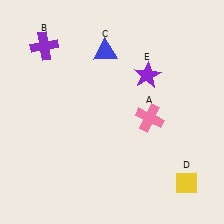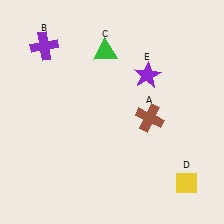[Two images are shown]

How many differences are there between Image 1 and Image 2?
There are 2 differences between the two images.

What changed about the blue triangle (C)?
In Image 1, C is blue. In Image 2, it changed to green.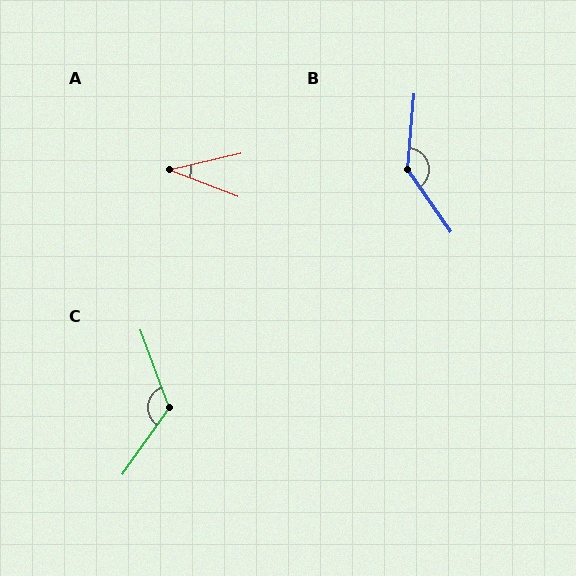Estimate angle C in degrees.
Approximately 125 degrees.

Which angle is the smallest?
A, at approximately 34 degrees.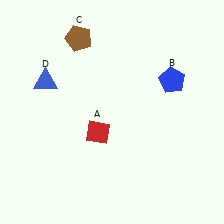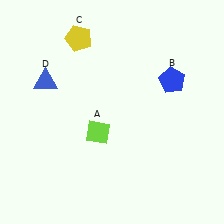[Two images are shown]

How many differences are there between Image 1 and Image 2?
There are 2 differences between the two images.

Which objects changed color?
A changed from red to lime. C changed from brown to yellow.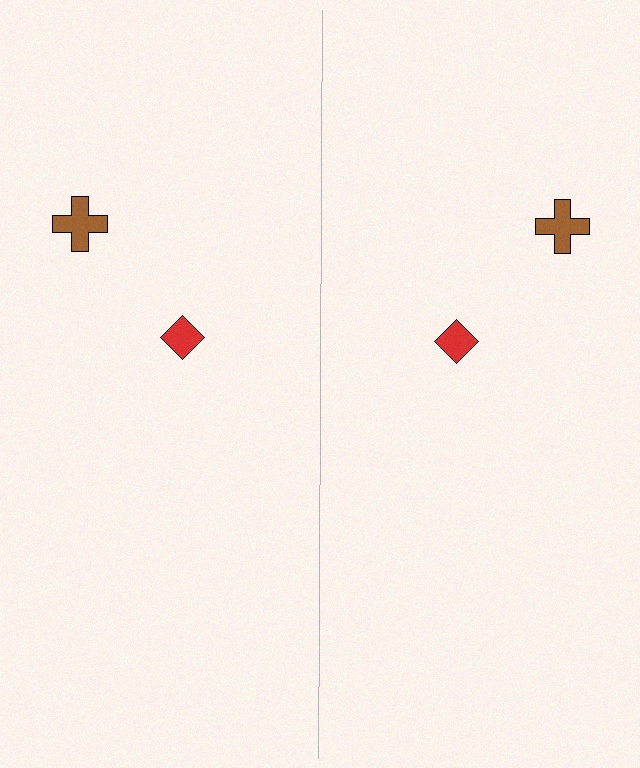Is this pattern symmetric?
Yes, this pattern has bilateral (reflection) symmetry.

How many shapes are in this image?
There are 4 shapes in this image.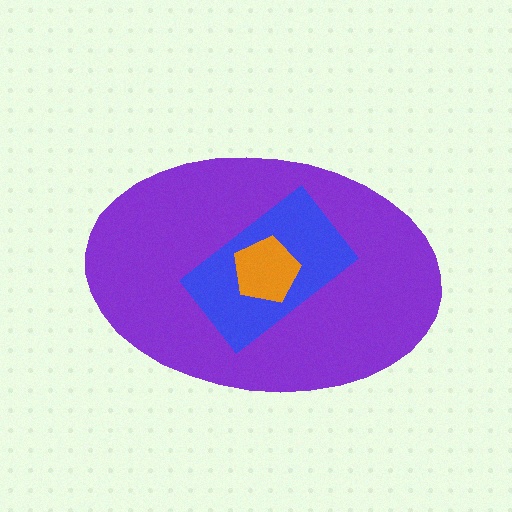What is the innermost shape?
The orange pentagon.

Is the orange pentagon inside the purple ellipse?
Yes.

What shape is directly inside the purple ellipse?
The blue rectangle.